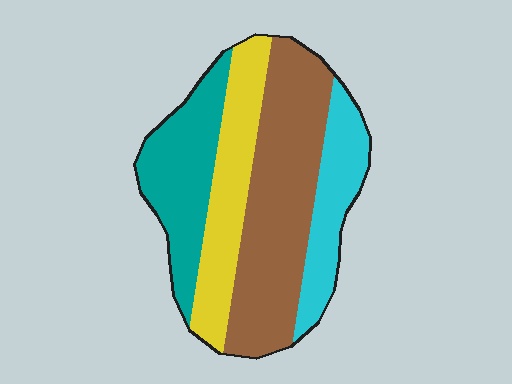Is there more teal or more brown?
Brown.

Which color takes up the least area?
Cyan, at roughly 15%.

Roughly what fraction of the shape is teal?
Teal covers roughly 20% of the shape.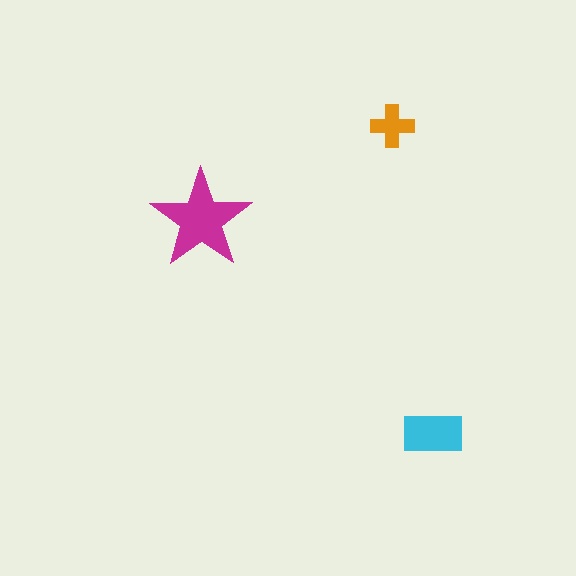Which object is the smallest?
The orange cross.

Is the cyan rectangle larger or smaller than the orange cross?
Larger.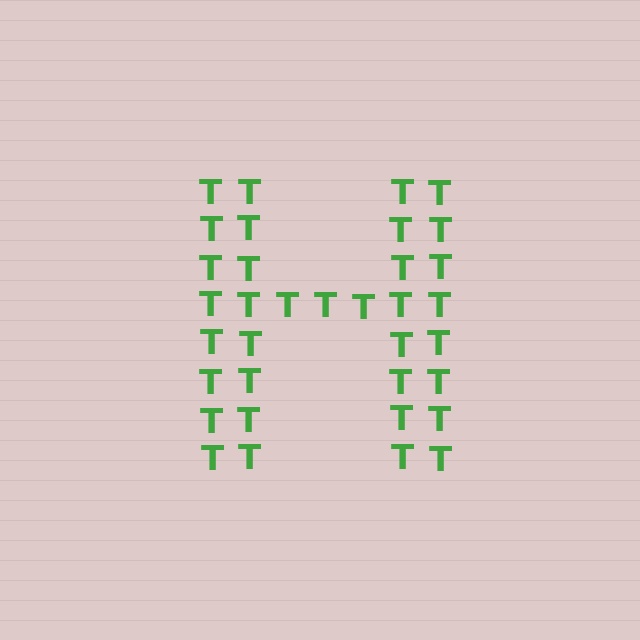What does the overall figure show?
The overall figure shows the letter H.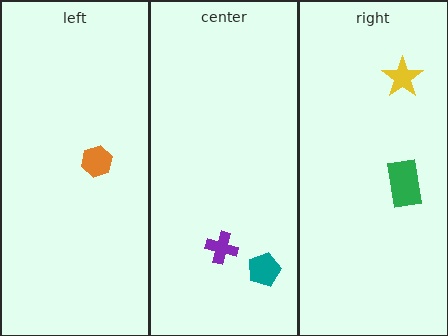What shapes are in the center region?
The purple cross, the teal pentagon.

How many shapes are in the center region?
2.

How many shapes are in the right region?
2.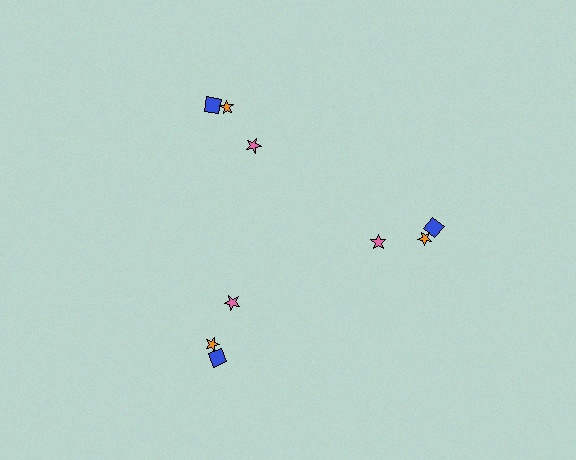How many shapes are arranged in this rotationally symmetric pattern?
There are 9 shapes, arranged in 3 groups of 3.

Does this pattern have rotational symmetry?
Yes, this pattern has 3-fold rotational symmetry. It looks the same after rotating 120 degrees around the center.